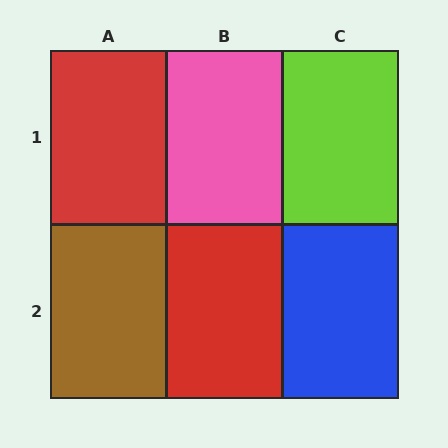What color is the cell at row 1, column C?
Lime.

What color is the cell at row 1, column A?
Red.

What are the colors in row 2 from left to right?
Brown, red, blue.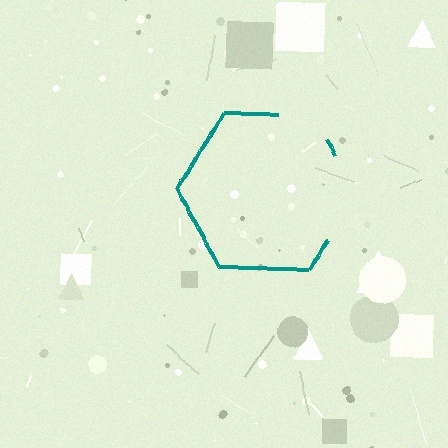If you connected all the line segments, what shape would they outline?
They would outline a hexagon.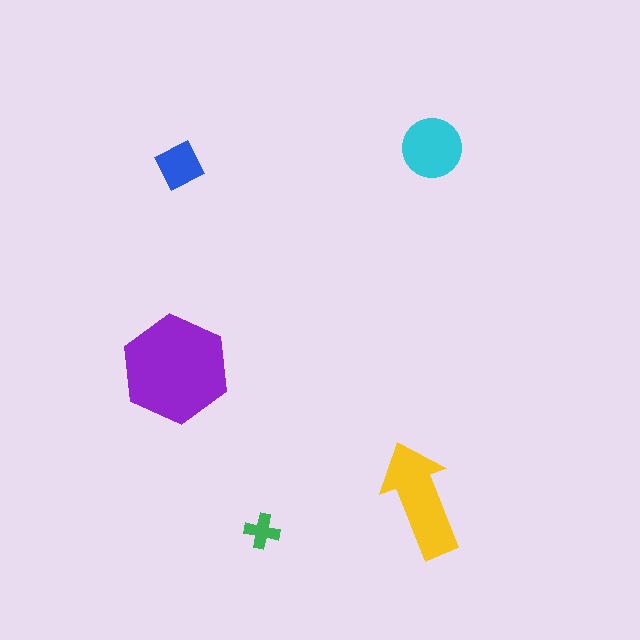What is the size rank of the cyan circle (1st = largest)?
3rd.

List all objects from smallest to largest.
The green cross, the blue diamond, the cyan circle, the yellow arrow, the purple hexagon.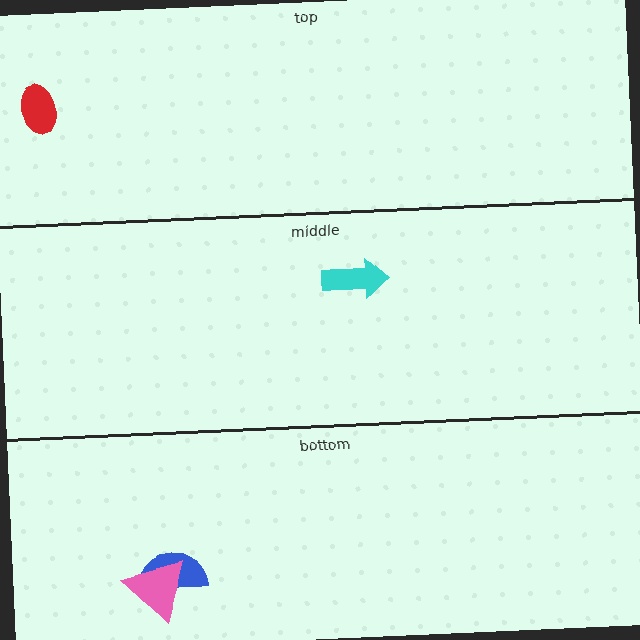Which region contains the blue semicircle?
The bottom region.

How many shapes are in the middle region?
1.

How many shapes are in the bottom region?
2.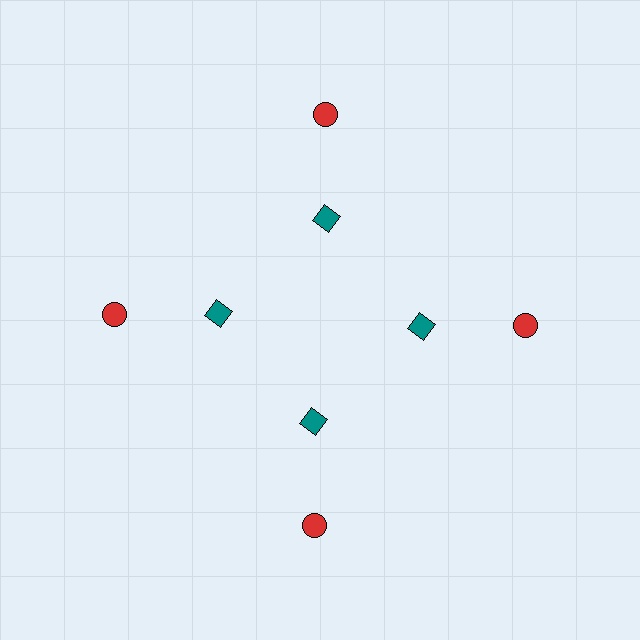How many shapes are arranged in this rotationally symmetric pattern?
There are 8 shapes, arranged in 4 groups of 2.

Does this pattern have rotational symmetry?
Yes, this pattern has 4-fold rotational symmetry. It looks the same after rotating 90 degrees around the center.